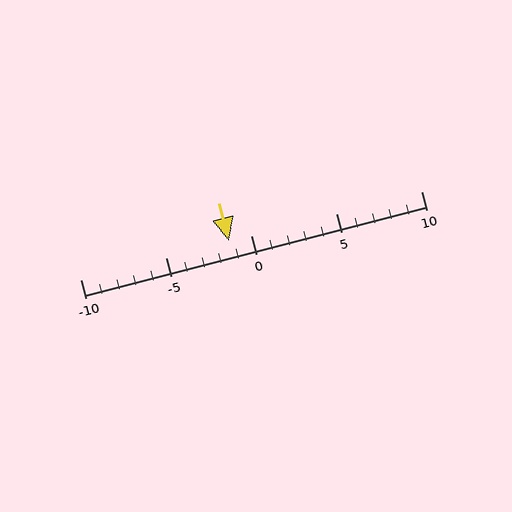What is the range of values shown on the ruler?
The ruler shows values from -10 to 10.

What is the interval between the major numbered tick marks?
The major tick marks are spaced 5 units apart.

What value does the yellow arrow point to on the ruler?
The yellow arrow points to approximately -1.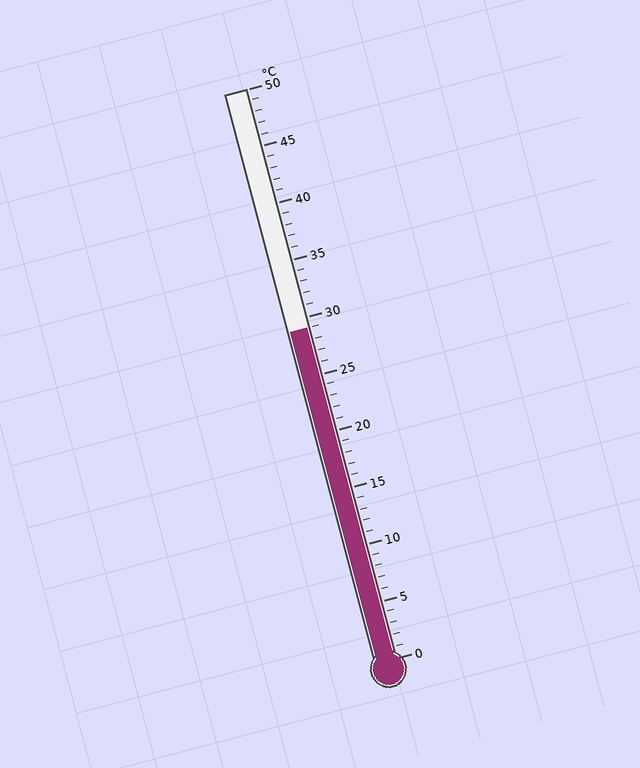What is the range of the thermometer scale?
The thermometer scale ranges from 0°C to 50°C.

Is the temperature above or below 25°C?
The temperature is above 25°C.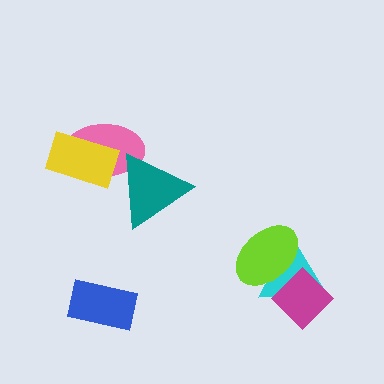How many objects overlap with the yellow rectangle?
1 object overlaps with the yellow rectangle.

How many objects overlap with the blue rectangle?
0 objects overlap with the blue rectangle.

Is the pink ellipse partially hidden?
Yes, it is partially covered by another shape.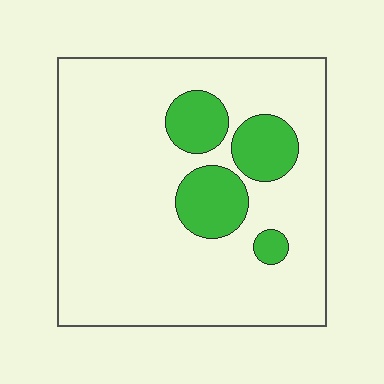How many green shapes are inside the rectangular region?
4.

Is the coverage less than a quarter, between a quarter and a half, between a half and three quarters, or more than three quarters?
Less than a quarter.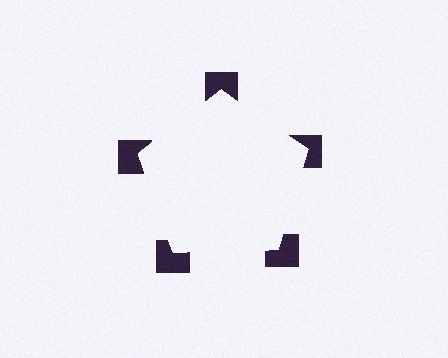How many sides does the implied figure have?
5 sides.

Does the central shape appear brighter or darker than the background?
It typically appears slightly brighter than the background, even though no actual brightness change is drawn.